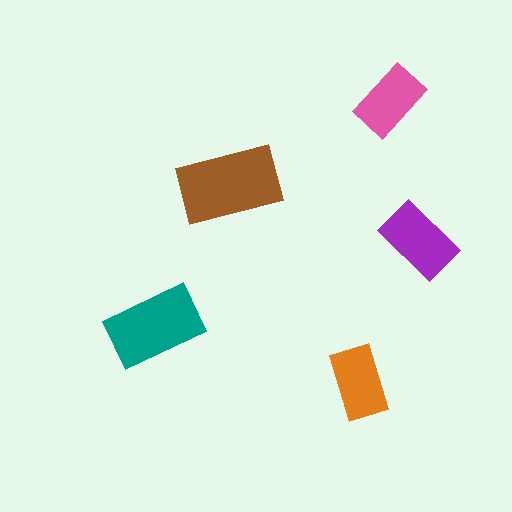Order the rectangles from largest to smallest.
the brown one, the teal one, the purple one, the orange one, the pink one.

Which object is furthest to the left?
The teal rectangle is leftmost.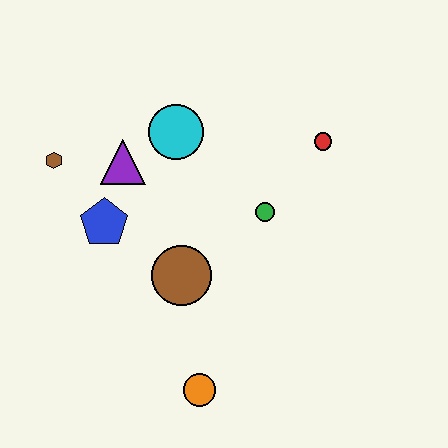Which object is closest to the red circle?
The green circle is closest to the red circle.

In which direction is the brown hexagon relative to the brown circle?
The brown hexagon is to the left of the brown circle.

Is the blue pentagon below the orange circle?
No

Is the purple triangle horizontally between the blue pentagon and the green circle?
Yes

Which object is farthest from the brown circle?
The red circle is farthest from the brown circle.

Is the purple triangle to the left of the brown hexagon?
No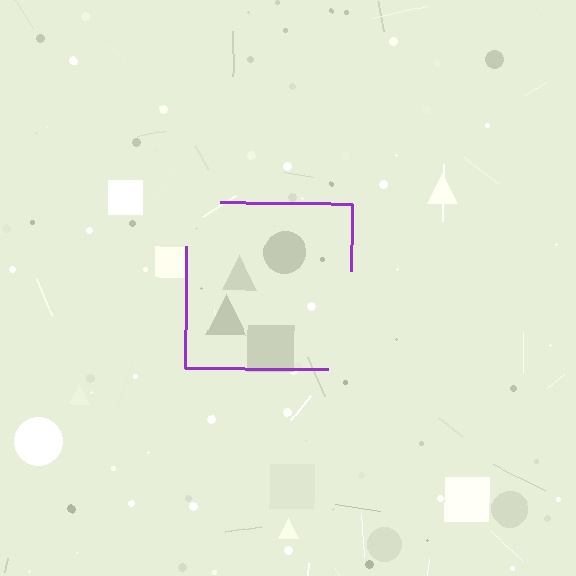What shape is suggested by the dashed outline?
The dashed outline suggests a square.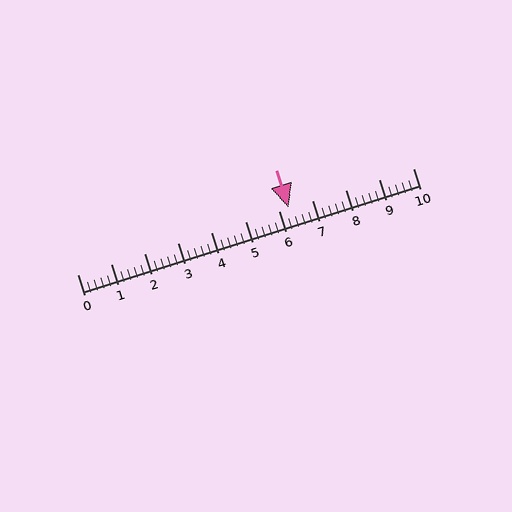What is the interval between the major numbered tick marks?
The major tick marks are spaced 1 units apart.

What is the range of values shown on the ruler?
The ruler shows values from 0 to 10.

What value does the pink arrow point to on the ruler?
The pink arrow points to approximately 6.3.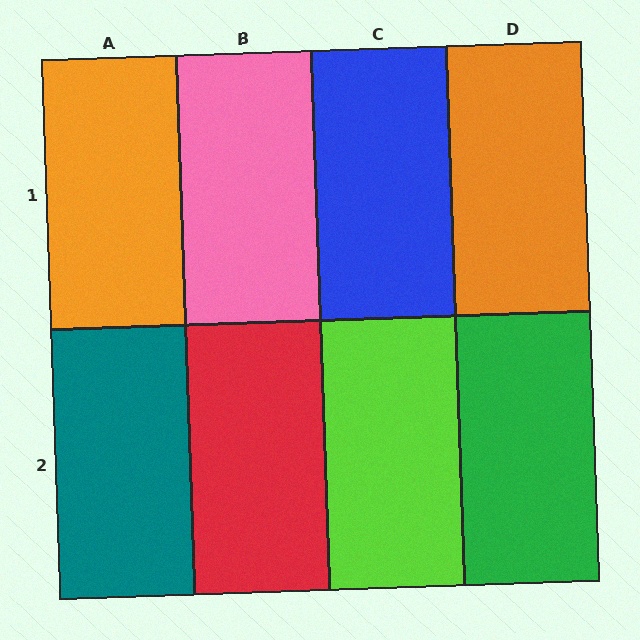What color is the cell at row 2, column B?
Red.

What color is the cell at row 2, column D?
Green.